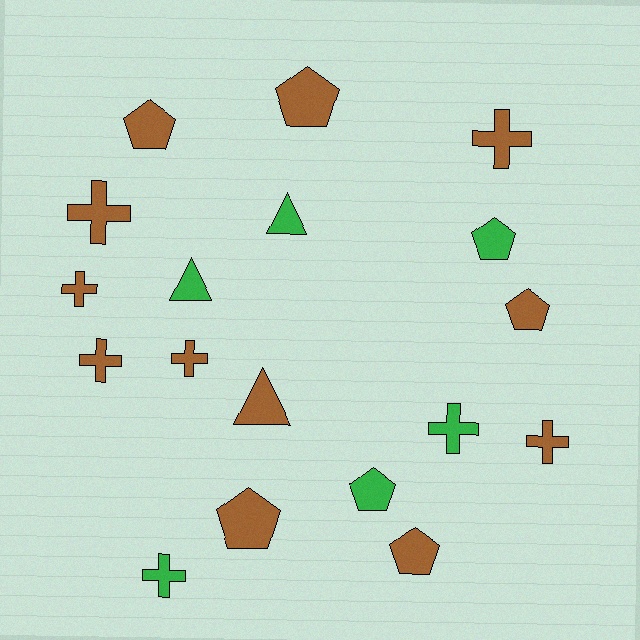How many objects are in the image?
There are 18 objects.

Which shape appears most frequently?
Cross, with 8 objects.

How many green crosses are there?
There are 2 green crosses.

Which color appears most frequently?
Brown, with 12 objects.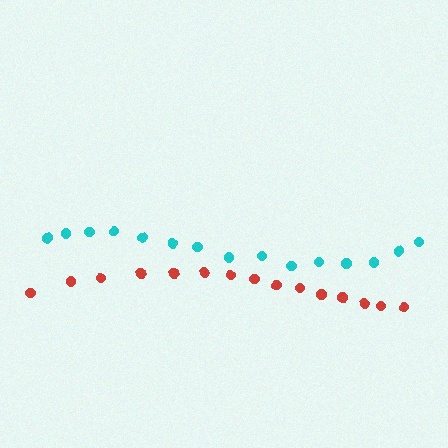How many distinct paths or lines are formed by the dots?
There are 2 distinct paths.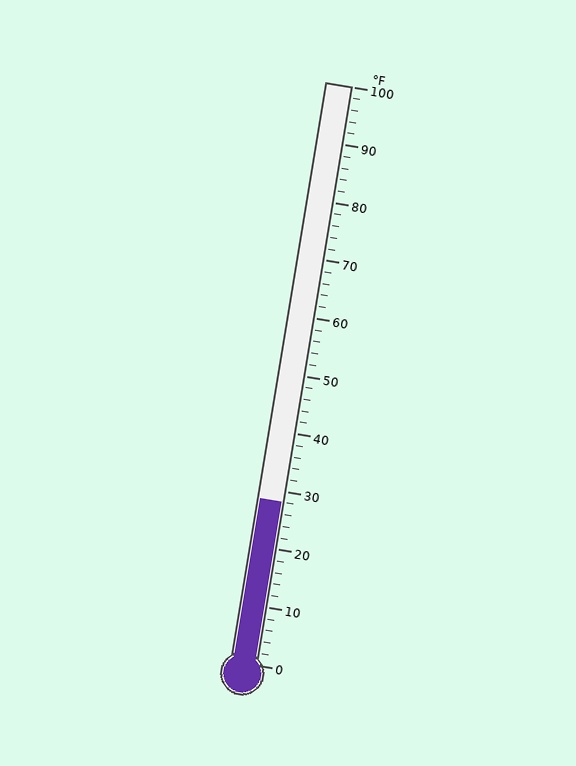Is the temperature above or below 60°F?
The temperature is below 60°F.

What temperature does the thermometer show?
The thermometer shows approximately 28°F.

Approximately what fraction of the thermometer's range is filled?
The thermometer is filled to approximately 30% of its range.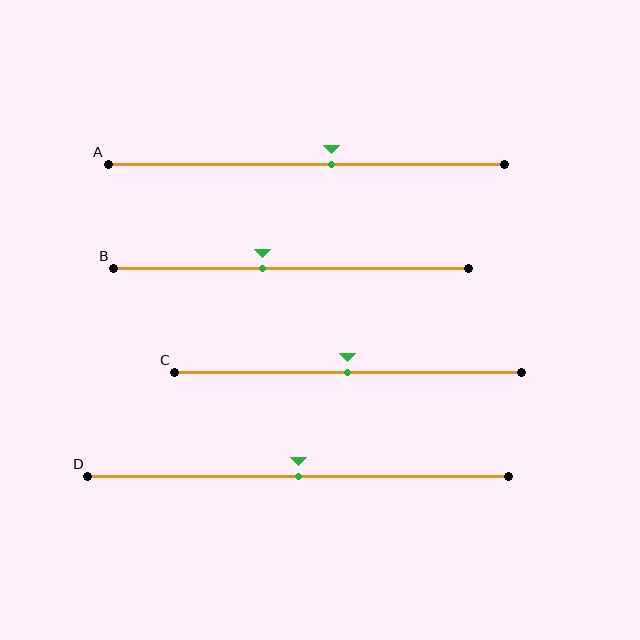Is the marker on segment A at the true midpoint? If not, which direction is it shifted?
No, the marker on segment A is shifted to the right by about 6% of the segment length.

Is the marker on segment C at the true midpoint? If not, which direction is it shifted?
Yes, the marker on segment C is at the true midpoint.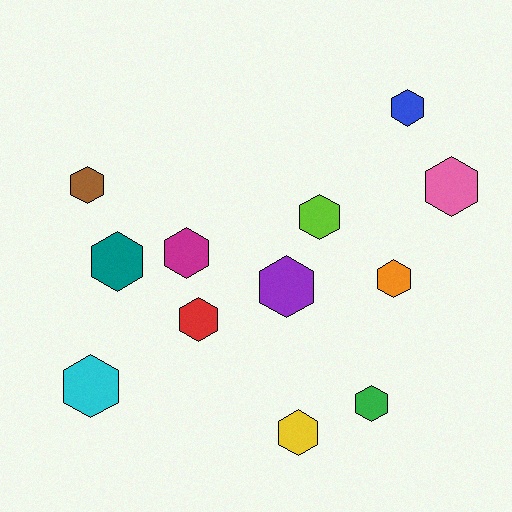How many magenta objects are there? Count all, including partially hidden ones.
There is 1 magenta object.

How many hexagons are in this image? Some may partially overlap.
There are 12 hexagons.